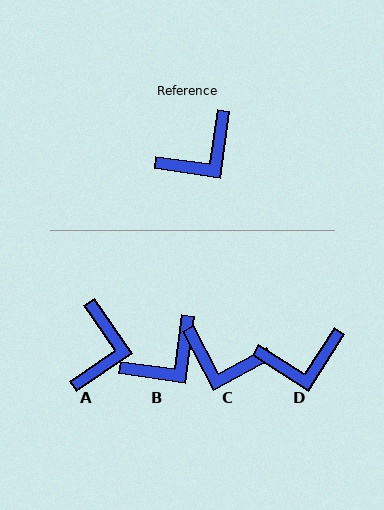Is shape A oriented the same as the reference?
No, it is off by about 42 degrees.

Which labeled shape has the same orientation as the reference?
B.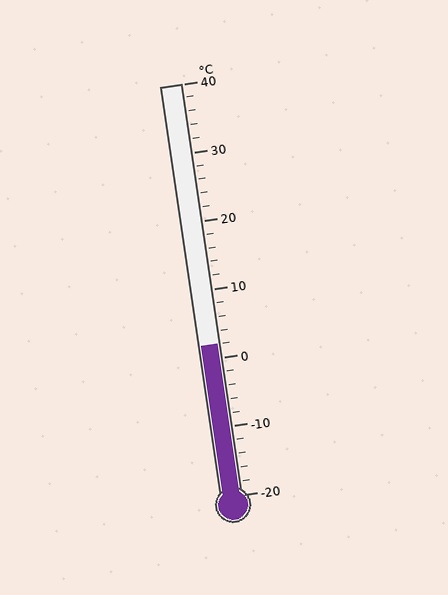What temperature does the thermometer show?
The thermometer shows approximately 2°C.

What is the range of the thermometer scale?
The thermometer scale ranges from -20°C to 40°C.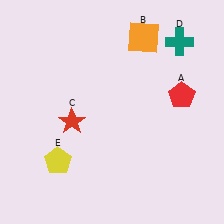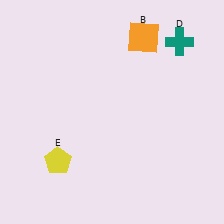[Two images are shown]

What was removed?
The red star (C), the red pentagon (A) were removed in Image 2.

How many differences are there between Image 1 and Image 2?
There are 2 differences between the two images.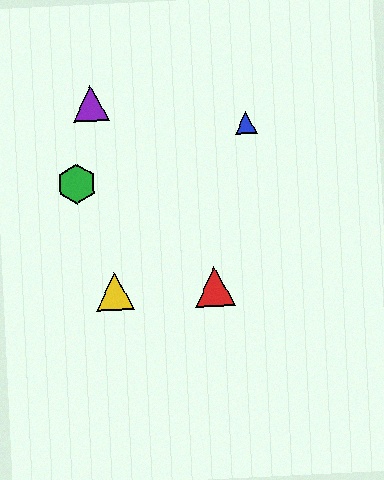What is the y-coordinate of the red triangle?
The red triangle is at y≈287.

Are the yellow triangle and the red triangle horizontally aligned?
Yes, both are at y≈292.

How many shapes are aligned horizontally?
2 shapes (the red triangle, the yellow triangle) are aligned horizontally.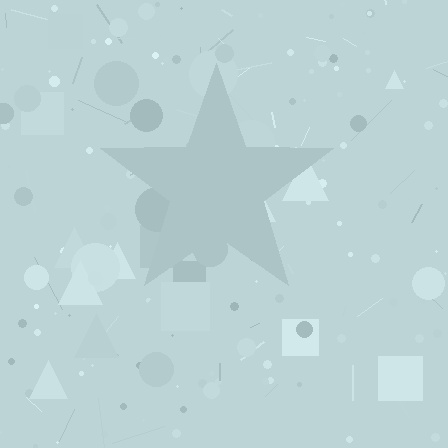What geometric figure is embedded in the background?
A star is embedded in the background.